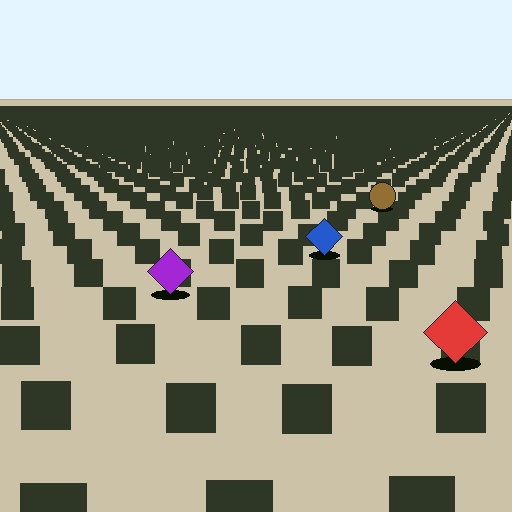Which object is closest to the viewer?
The red diamond is closest. The texture marks near it are larger and more spread out.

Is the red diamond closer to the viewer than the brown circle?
Yes. The red diamond is closer — you can tell from the texture gradient: the ground texture is coarser near it.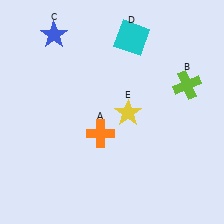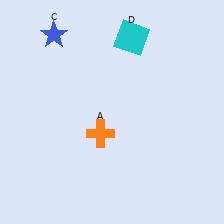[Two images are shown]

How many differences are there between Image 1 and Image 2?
There are 2 differences between the two images.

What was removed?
The yellow star (E), the lime cross (B) were removed in Image 2.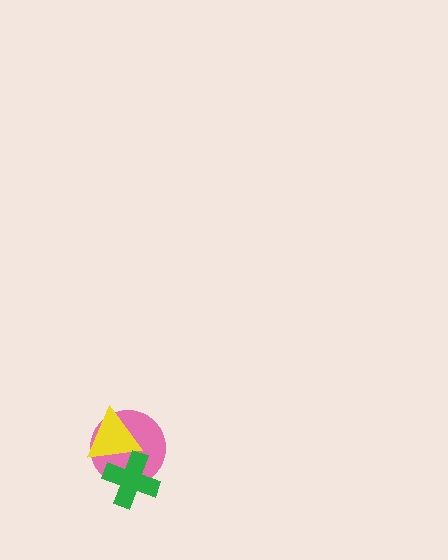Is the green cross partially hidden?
No, no other shape covers it.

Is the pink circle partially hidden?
Yes, it is partially covered by another shape.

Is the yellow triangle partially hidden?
Yes, it is partially covered by another shape.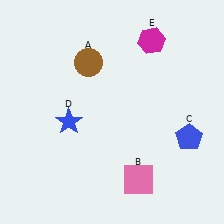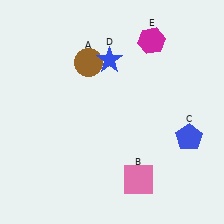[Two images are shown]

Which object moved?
The blue star (D) moved up.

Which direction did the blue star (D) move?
The blue star (D) moved up.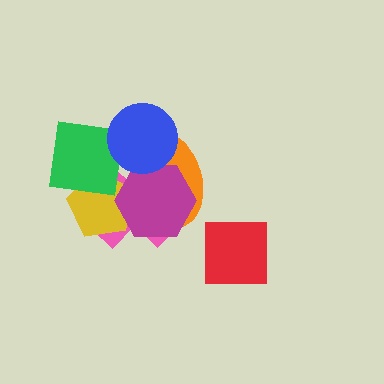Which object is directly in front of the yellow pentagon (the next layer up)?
The green square is directly in front of the yellow pentagon.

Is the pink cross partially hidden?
Yes, it is partially covered by another shape.